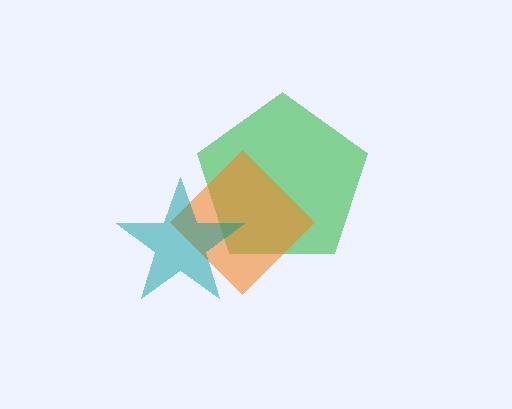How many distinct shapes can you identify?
There are 3 distinct shapes: a green pentagon, an orange diamond, a teal star.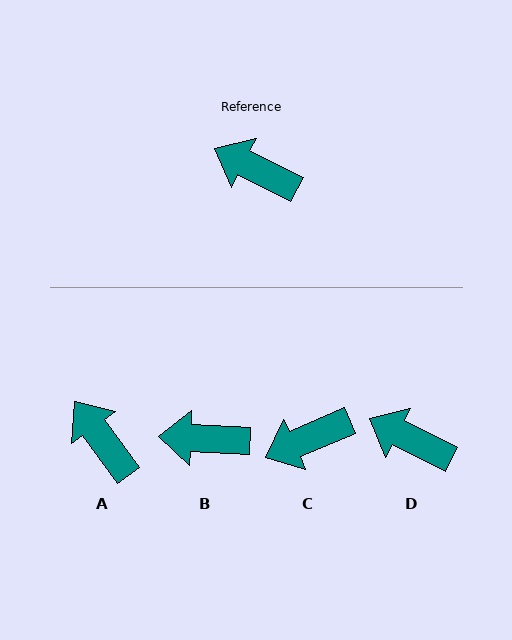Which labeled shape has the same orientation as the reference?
D.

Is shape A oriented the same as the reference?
No, it is off by about 27 degrees.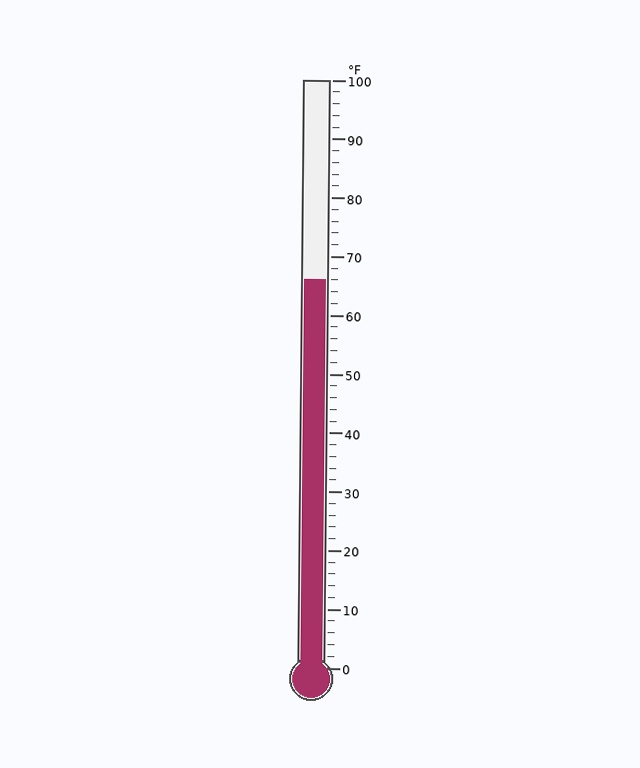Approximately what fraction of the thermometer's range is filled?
The thermometer is filled to approximately 65% of its range.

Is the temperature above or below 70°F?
The temperature is below 70°F.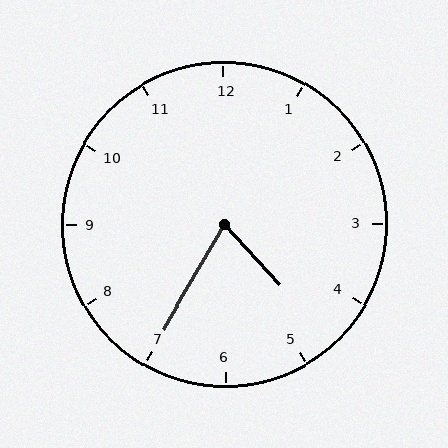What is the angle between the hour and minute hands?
Approximately 72 degrees.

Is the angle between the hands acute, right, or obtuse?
It is acute.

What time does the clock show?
4:35.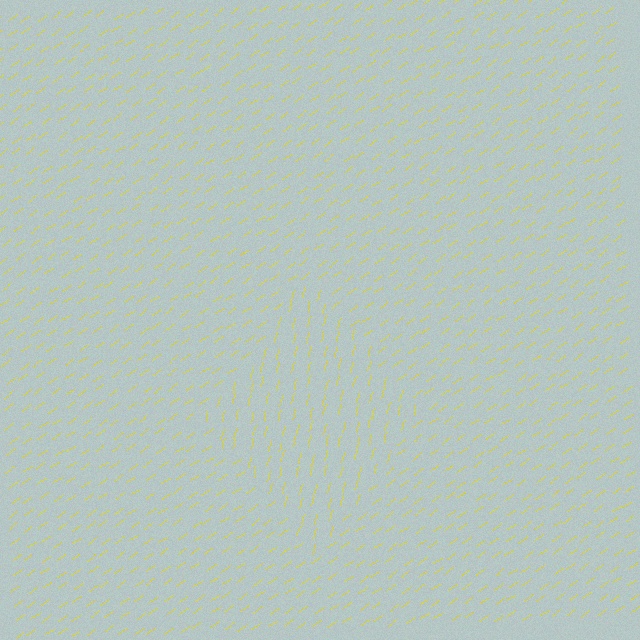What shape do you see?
I see a diamond.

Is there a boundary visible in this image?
Yes, there is a texture boundary formed by a change in line orientation.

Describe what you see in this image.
The image is filled with small yellow line segments. A diamond region in the image has lines oriented differently from the surrounding lines, creating a visible texture boundary.